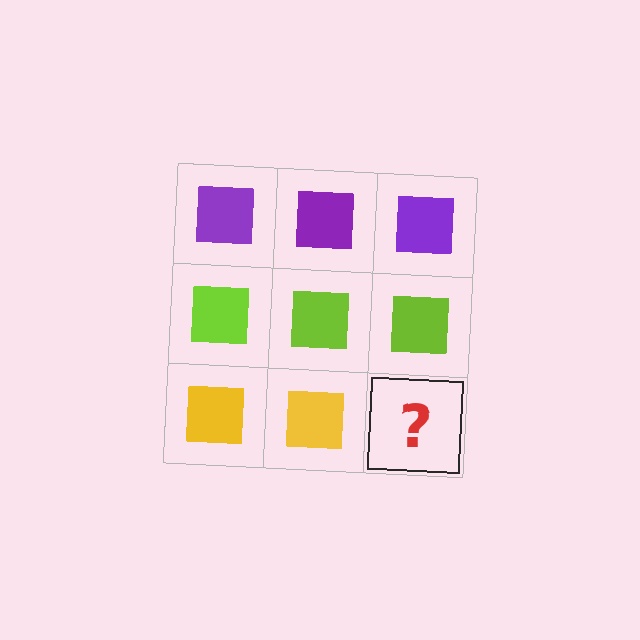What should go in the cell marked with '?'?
The missing cell should contain a yellow square.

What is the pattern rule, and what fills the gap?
The rule is that each row has a consistent color. The gap should be filled with a yellow square.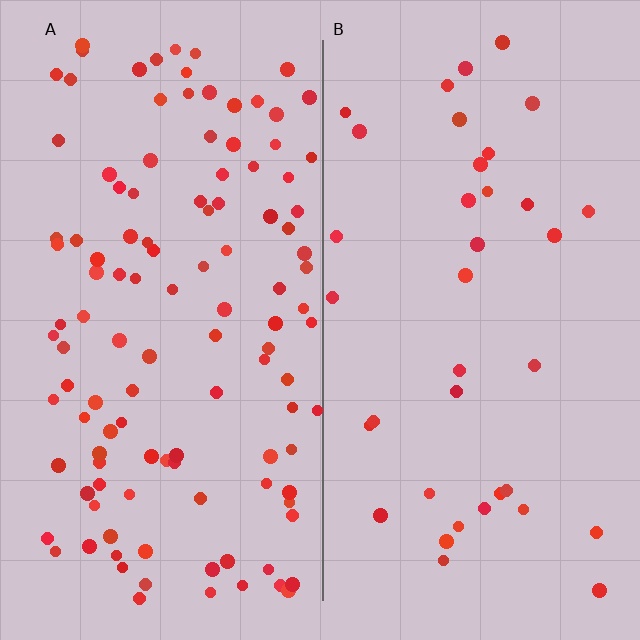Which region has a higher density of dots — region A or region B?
A (the left).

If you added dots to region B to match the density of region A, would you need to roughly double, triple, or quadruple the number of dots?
Approximately triple.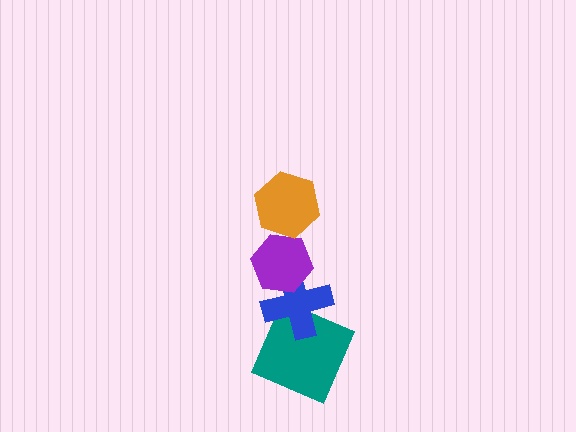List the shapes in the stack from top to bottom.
From top to bottom: the orange hexagon, the purple hexagon, the blue cross, the teal square.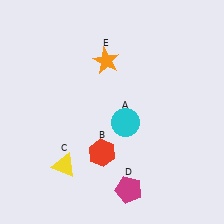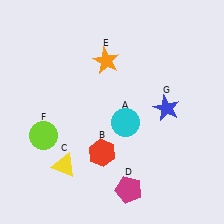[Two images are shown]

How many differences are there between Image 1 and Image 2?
There are 2 differences between the two images.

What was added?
A lime circle (F), a blue star (G) were added in Image 2.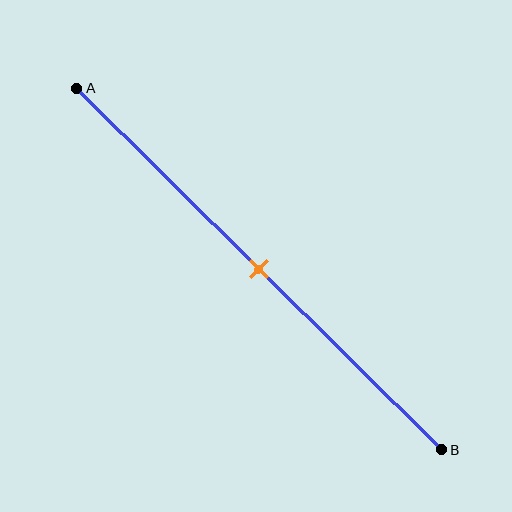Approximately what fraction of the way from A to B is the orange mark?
The orange mark is approximately 50% of the way from A to B.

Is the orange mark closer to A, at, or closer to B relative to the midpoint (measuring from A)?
The orange mark is approximately at the midpoint of segment AB.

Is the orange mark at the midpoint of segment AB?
Yes, the mark is approximately at the midpoint.